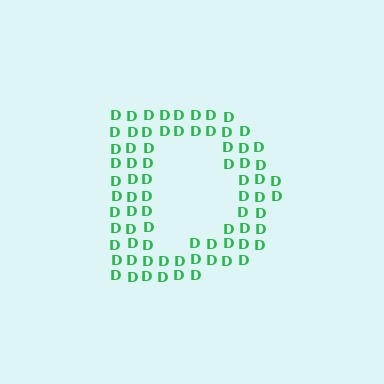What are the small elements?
The small elements are letter D's.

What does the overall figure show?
The overall figure shows the letter D.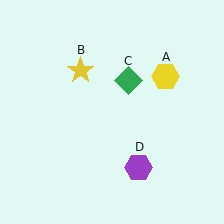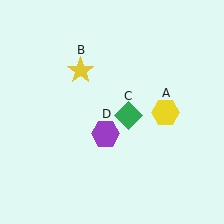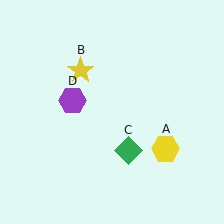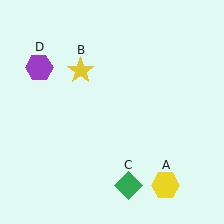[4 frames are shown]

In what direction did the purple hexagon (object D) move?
The purple hexagon (object D) moved up and to the left.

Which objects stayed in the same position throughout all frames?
Yellow star (object B) remained stationary.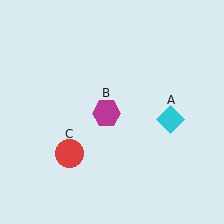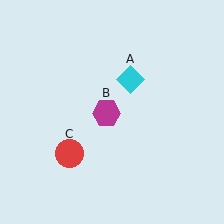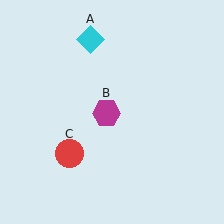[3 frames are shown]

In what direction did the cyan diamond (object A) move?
The cyan diamond (object A) moved up and to the left.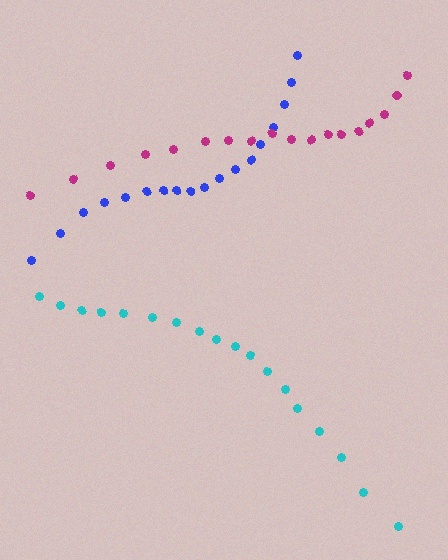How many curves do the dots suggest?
There are 3 distinct paths.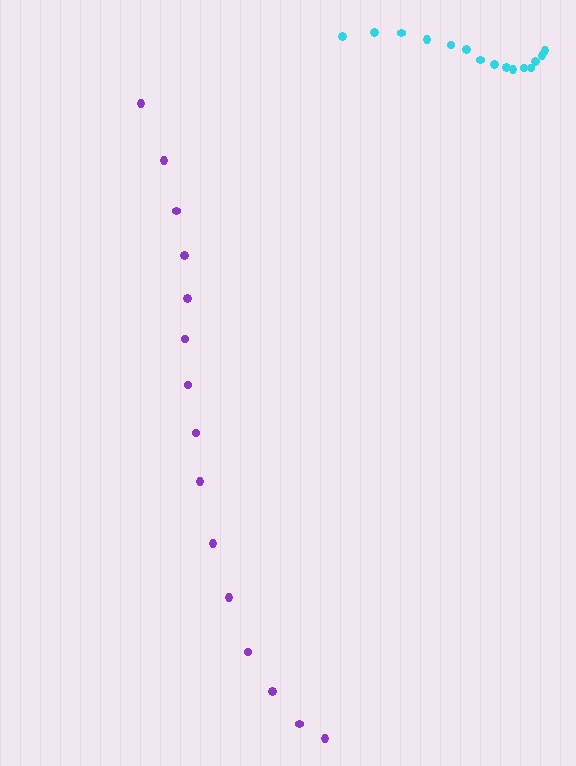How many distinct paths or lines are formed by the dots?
There are 2 distinct paths.